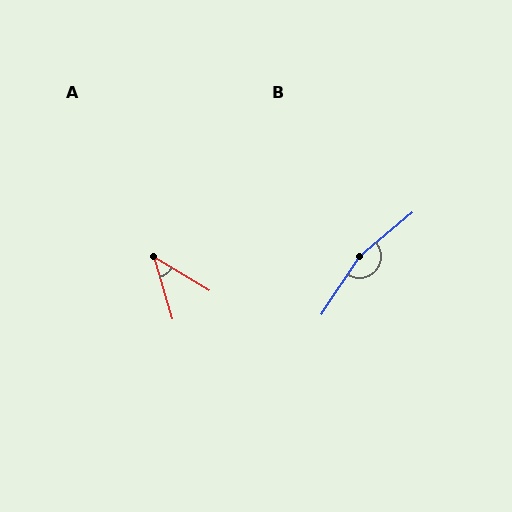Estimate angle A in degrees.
Approximately 43 degrees.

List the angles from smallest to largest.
A (43°), B (163°).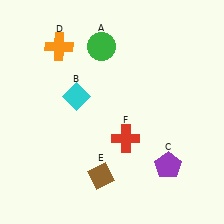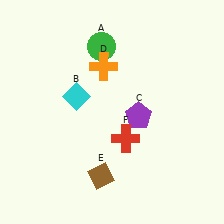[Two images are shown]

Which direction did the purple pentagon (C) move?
The purple pentagon (C) moved up.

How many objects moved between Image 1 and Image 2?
2 objects moved between the two images.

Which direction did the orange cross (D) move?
The orange cross (D) moved right.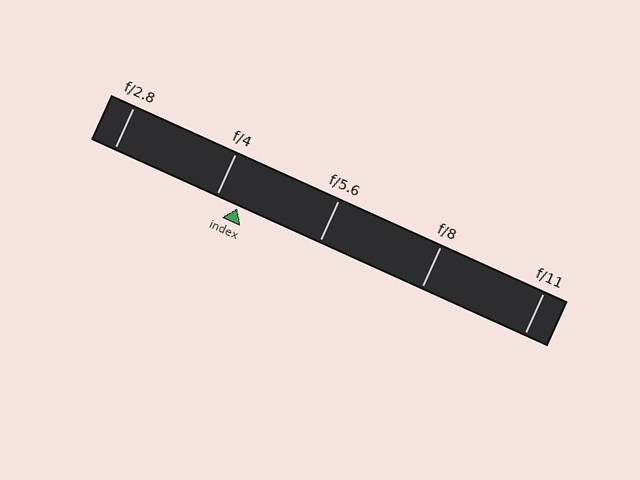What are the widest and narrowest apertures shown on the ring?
The widest aperture shown is f/2.8 and the narrowest is f/11.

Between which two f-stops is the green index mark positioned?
The index mark is between f/4 and f/5.6.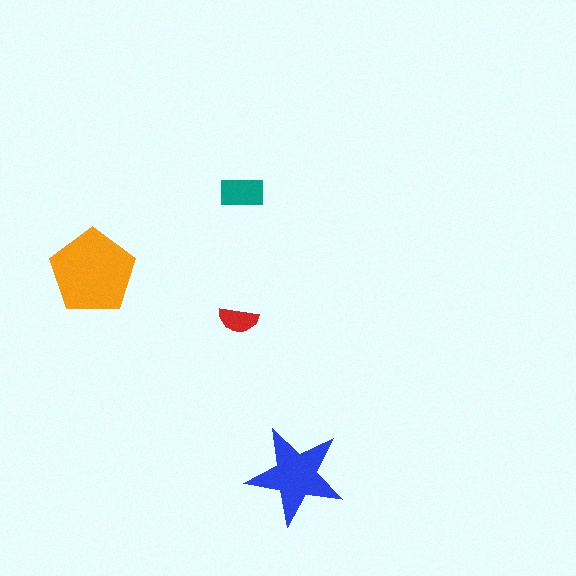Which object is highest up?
The teal rectangle is topmost.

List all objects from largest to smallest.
The orange pentagon, the blue star, the teal rectangle, the red semicircle.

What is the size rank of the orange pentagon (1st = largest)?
1st.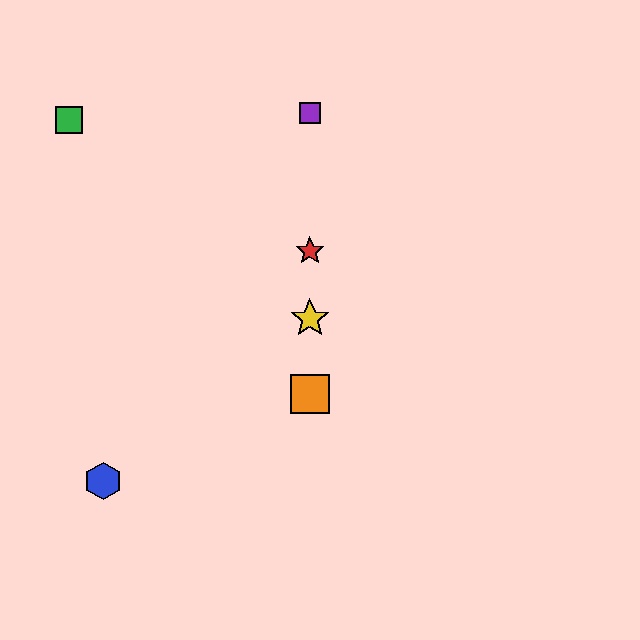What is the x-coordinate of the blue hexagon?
The blue hexagon is at x≈103.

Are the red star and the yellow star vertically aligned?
Yes, both are at x≈310.